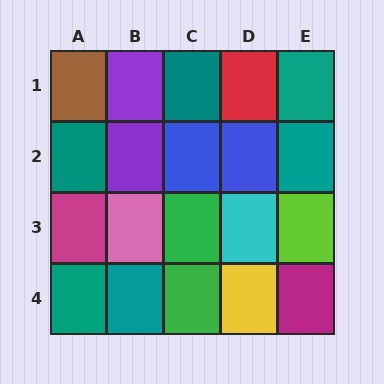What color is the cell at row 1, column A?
Brown.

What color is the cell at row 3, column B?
Pink.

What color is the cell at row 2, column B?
Purple.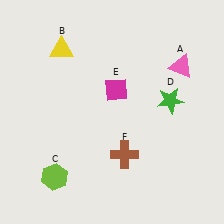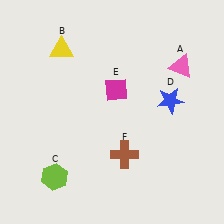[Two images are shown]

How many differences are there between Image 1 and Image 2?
There is 1 difference between the two images.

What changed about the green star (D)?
In Image 1, D is green. In Image 2, it changed to blue.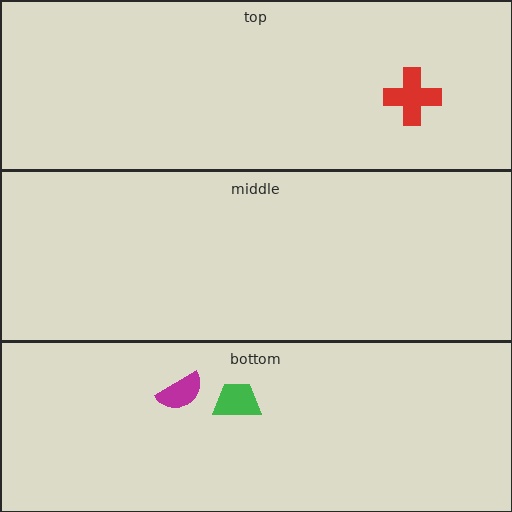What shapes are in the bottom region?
The green trapezoid, the magenta semicircle.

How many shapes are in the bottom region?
2.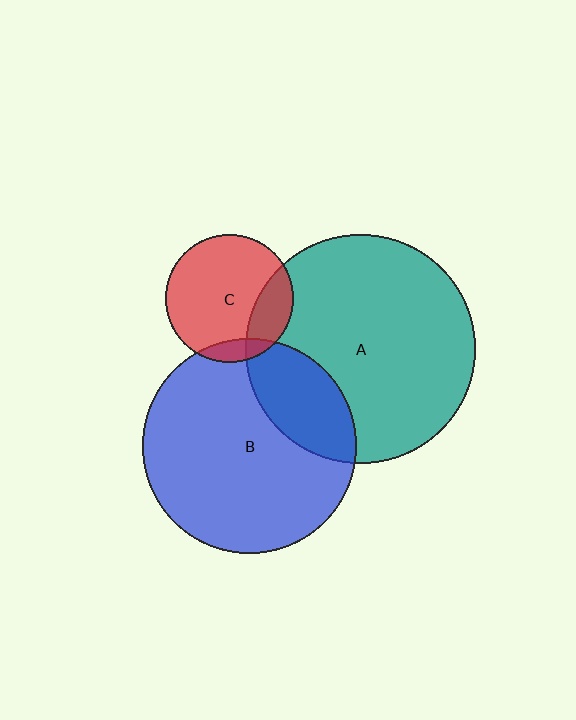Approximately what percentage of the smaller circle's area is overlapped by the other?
Approximately 10%.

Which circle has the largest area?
Circle A (teal).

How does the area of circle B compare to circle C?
Approximately 2.8 times.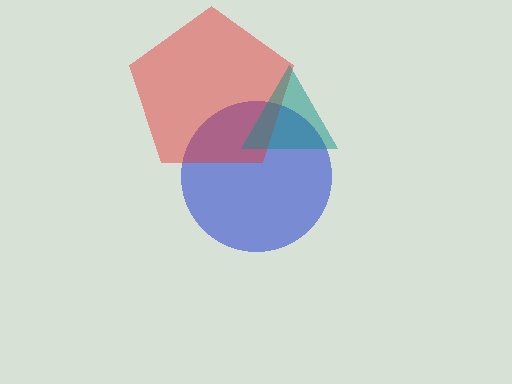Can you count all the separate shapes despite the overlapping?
Yes, there are 3 separate shapes.